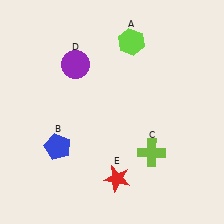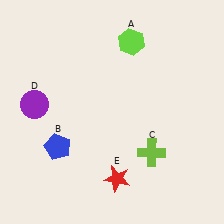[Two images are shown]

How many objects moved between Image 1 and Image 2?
1 object moved between the two images.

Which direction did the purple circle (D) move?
The purple circle (D) moved left.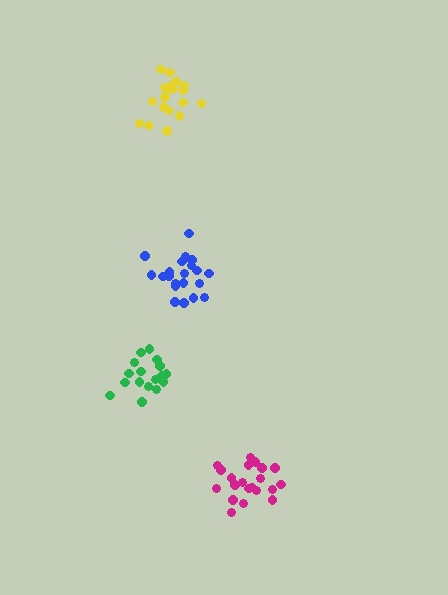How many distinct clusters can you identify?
There are 4 distinct clusters.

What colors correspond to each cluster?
The clusters are colored: magenta, yellow, blue, green.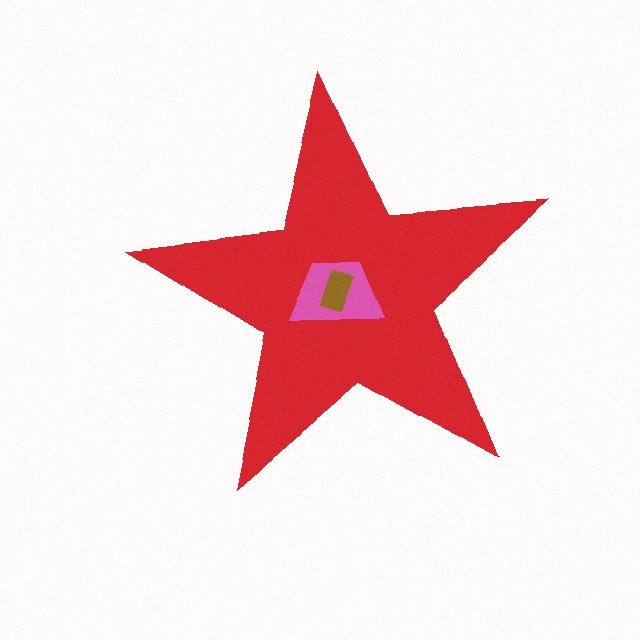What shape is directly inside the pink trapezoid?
The brown rectangle.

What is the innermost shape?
The brown rectangle.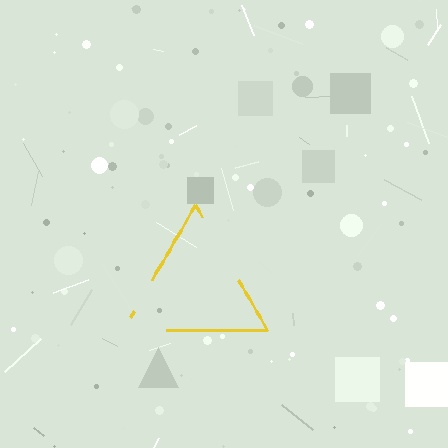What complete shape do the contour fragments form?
The contour fragments form a triangle.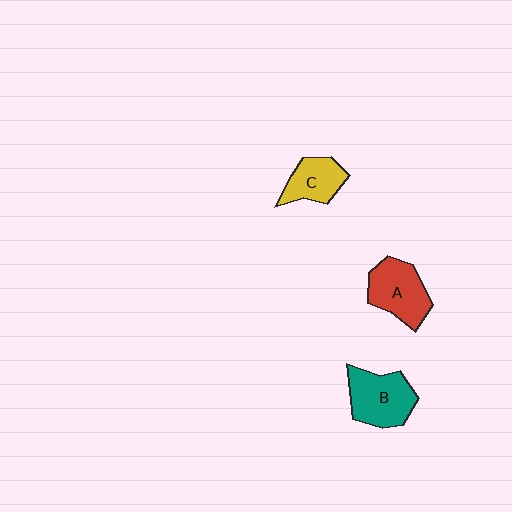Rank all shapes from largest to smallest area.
From largest to smallest: B (teal), A (red), C (yellow).